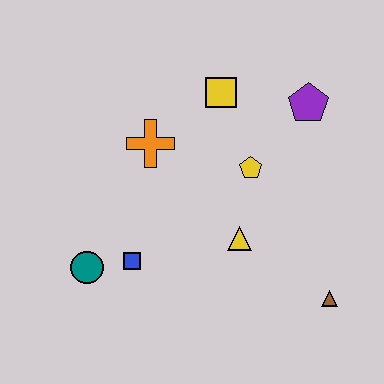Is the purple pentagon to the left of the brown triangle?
Yes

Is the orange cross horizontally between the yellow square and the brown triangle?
No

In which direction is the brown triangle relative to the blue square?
The brown triangle is to the right of the blue square.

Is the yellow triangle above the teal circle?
Yes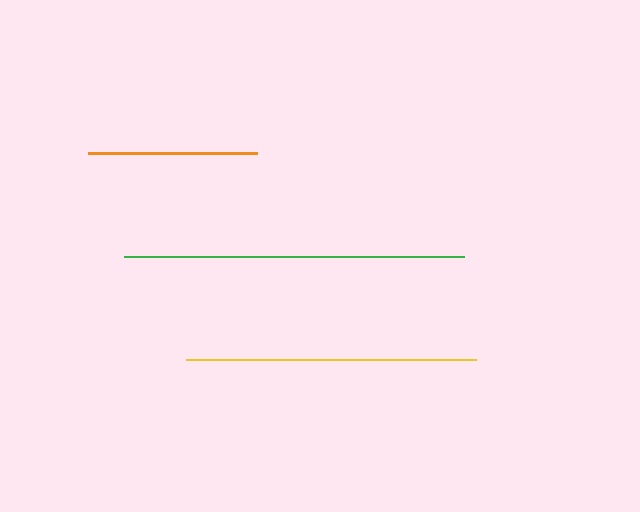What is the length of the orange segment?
The orange segment is approximately 169 pixels long.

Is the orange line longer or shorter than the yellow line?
The yellow line is longer than the orange line.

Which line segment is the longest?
The green line is the longest at approximately 339 pixels.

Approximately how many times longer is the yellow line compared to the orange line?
The yellow line is approximately 1.7 times the length of the orange line.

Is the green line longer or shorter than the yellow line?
The green line is longer than the yellow line.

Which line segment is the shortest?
The orange line is the shortest at approximately 169 pixels.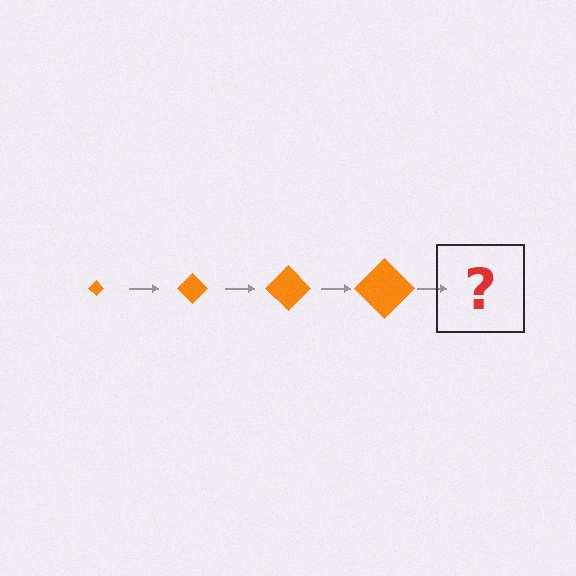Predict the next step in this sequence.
The next step is an orange diamond, larger than the previous one.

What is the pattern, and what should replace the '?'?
The pattern is that the diamond gets progressively larger each step. The '?' should be an orange diamond, larger than the previous one.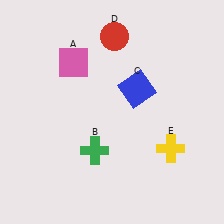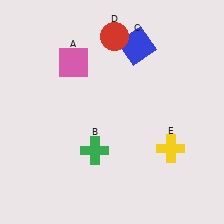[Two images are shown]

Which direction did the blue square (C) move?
The blue square (C) moved up.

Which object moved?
The blue square (C) moved up.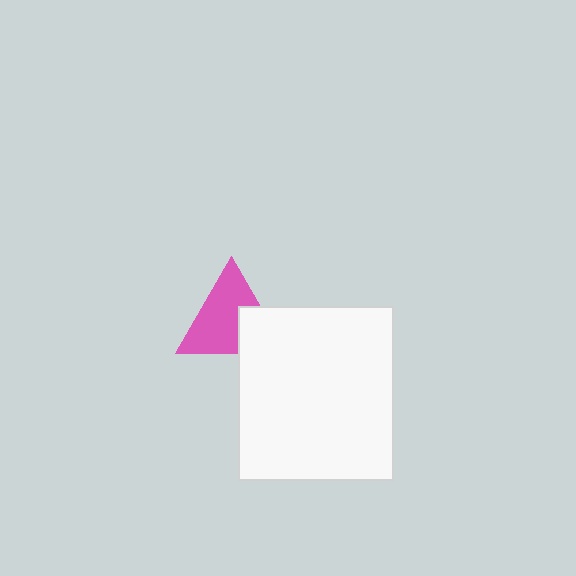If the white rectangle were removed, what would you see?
You would see the complete pink triangle.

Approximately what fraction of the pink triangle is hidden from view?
Roughly 32% of the pink triangle is hidden behind the white rectangle.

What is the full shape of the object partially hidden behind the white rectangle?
The partially hidden object is a pink triangle.